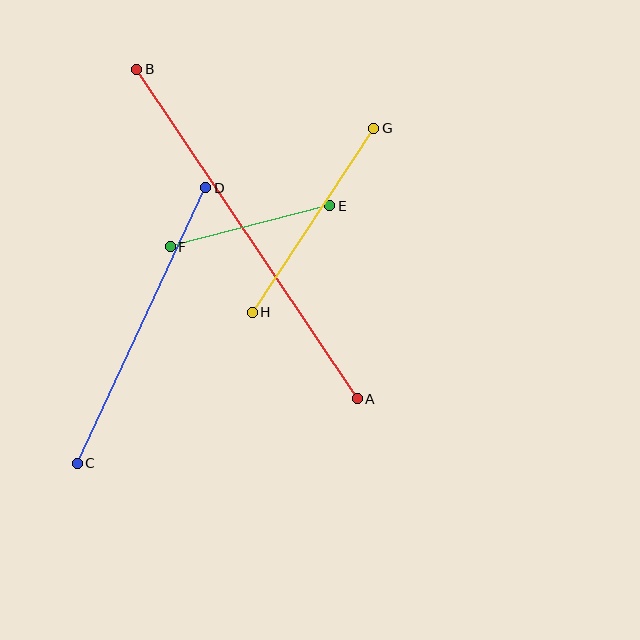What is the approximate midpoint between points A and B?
The midpoint is at approximately (247, 234) pixels.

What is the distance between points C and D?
The distance is approximately 304 pixels.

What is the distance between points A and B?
The distance is approximately 396 pixels.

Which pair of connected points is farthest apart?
Points A and B are farthest apart.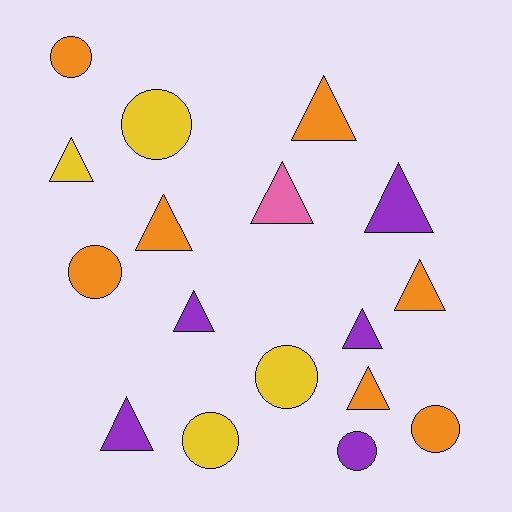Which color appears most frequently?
Orange, with 7 objects.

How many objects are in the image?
There are 17 objects.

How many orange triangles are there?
There are 4 orange triangles.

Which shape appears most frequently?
Triangle, with 10 objects.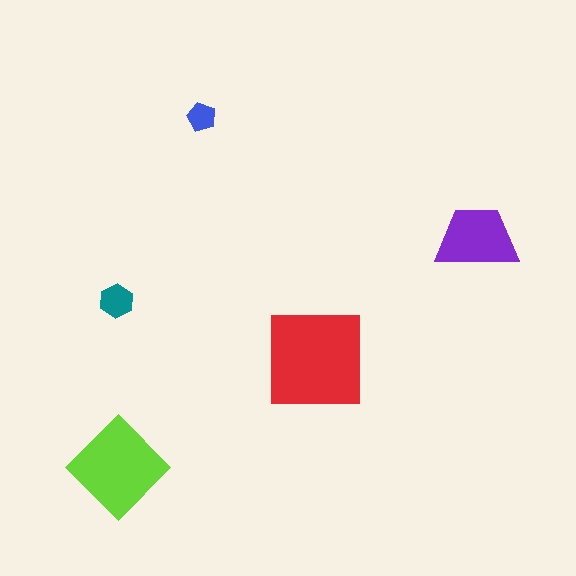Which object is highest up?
The blue pentagon is topmost.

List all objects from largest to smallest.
The red square, the lime diamond, the purple trapezoid, the teal hexagon, the blue pentagon.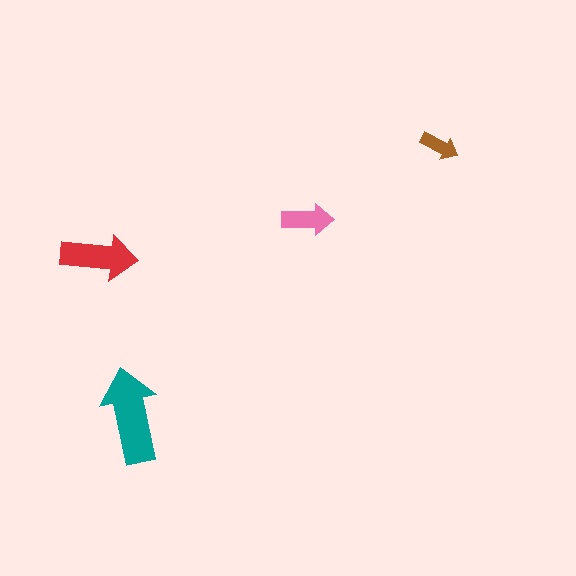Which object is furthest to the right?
The brown arrow is rightmost.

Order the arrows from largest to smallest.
the teal one, the red one, the pink one, the brown one.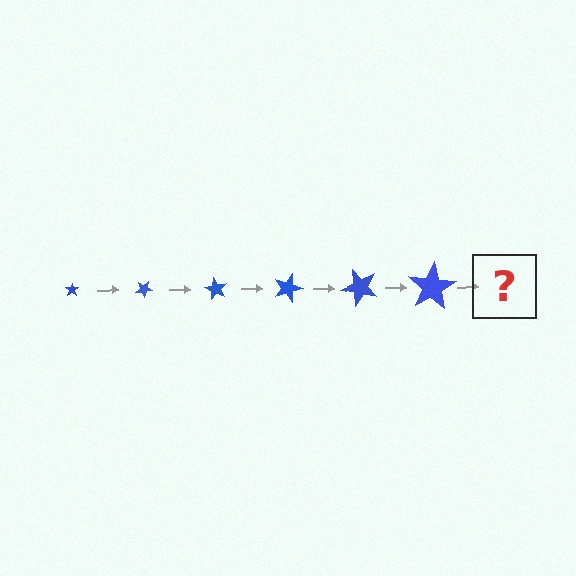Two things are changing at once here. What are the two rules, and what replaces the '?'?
The two rules are that the star grows larger each step and it rotates 30 degrees each step. The '?' should be a star, larger than the previous one and rotated 180 degrees from the start.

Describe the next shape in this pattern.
It should be a star, larger than the previous one and rotated 180 degrees from the start.